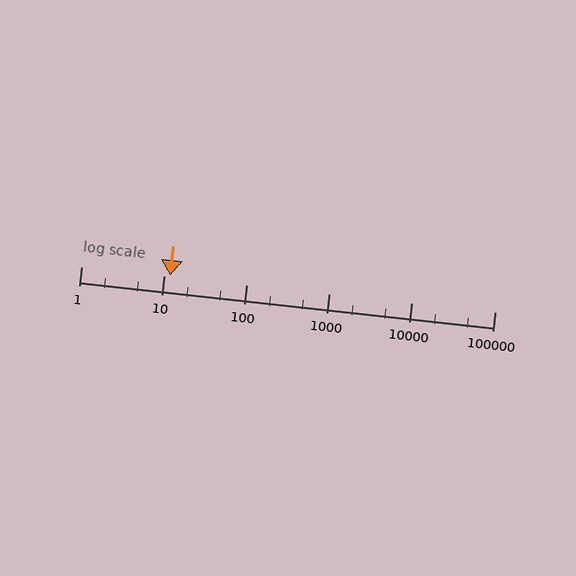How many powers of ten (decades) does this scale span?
The scale spans 5 decades, from 1 to 100000.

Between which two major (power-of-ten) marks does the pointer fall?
The pointer is between 10 and 100.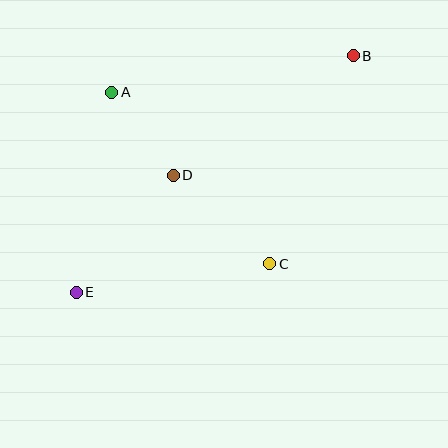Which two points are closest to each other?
Points A and D are closest to each other.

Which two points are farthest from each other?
Points B and E are farthest from each other.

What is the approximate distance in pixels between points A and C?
The distance between A and C is approximately 233 pixels.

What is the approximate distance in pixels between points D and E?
The distance between D and E is approximately 152 pixels.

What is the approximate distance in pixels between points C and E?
The distance between C and E is approximately 196 pixels.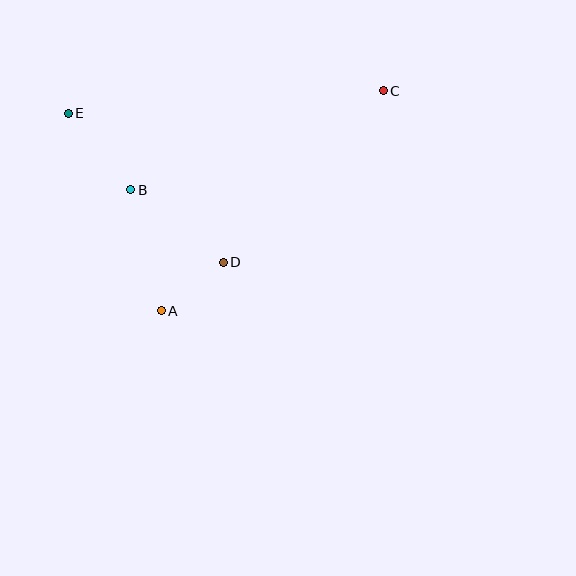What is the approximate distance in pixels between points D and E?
The distance between D and E is approximately 215 pixels.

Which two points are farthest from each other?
Points C and E are farthest from each other.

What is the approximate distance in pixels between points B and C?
The distance between B and C is approximately 271 pixels.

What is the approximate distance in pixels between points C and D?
The distance between C and D is approximately 235 pixels.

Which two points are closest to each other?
Points A and D are closest to each other.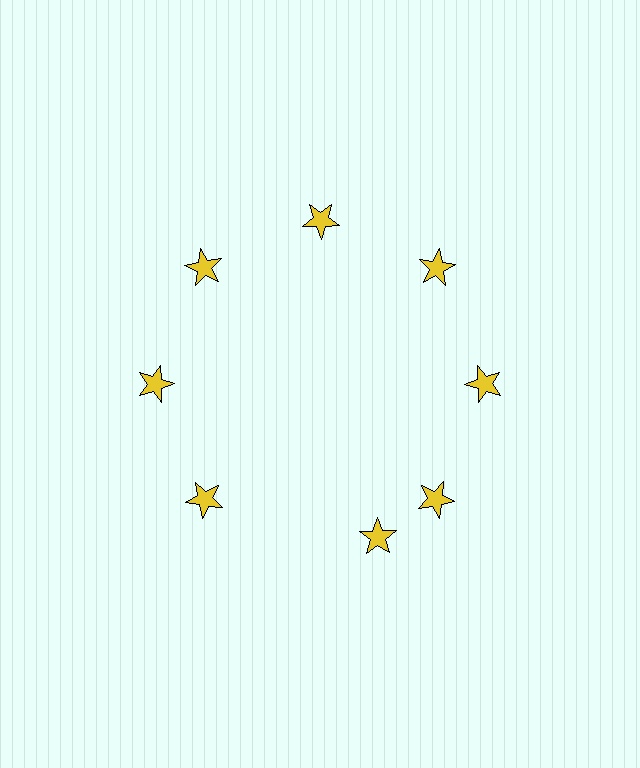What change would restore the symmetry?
The symmetry would be restored by rotating it back into even spacing with its neighbors so that all 8 stars sit at equal angles and equal distance from the center.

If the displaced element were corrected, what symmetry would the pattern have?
It would have 8-fold rotational symmetry — the pattern would map onto itself every 45 degrees.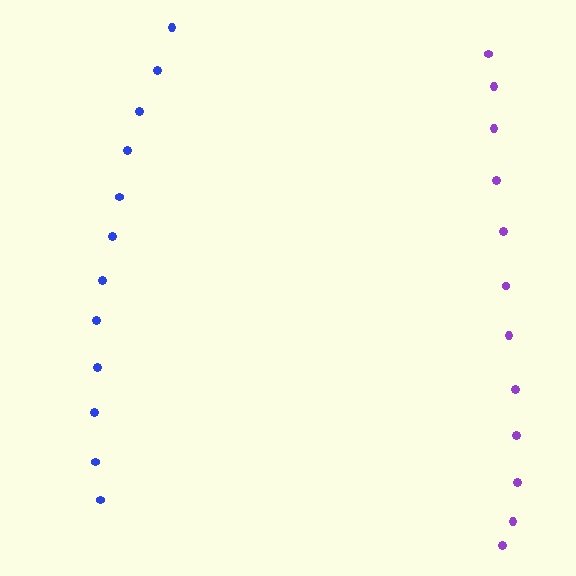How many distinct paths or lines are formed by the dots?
There are 2 distinct paths.